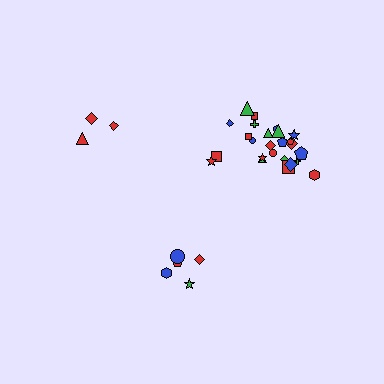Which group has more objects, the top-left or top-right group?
The top-right group.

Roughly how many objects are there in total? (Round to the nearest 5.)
Roughly 35 objects in total.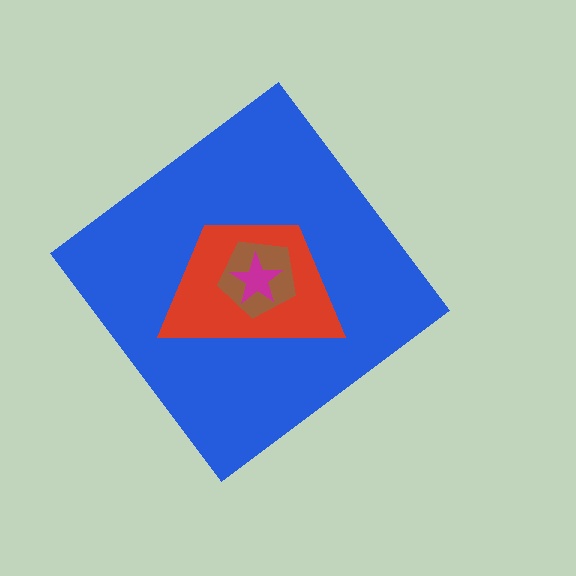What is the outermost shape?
The blue diamond.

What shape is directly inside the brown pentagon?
The magenta star.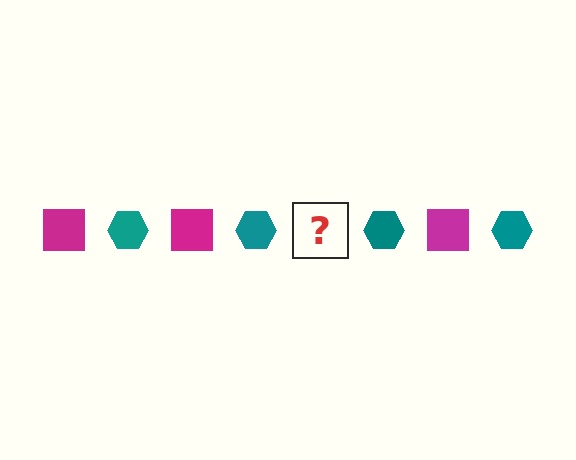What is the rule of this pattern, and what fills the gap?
The rule is that the pattern alternates between magenta square and teal hexagon. The gap should be filled with a magenta square.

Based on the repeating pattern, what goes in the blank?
The blank should be a magenta square.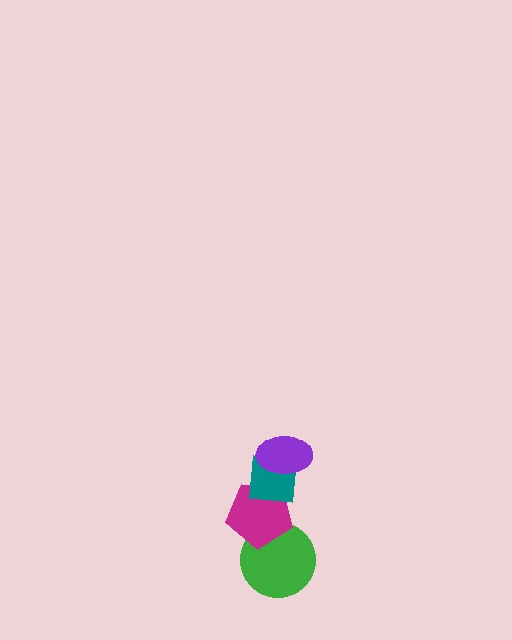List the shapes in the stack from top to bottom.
From top to bottom: the purple ellipse, the teal square, the magenta pentagon, the green circle.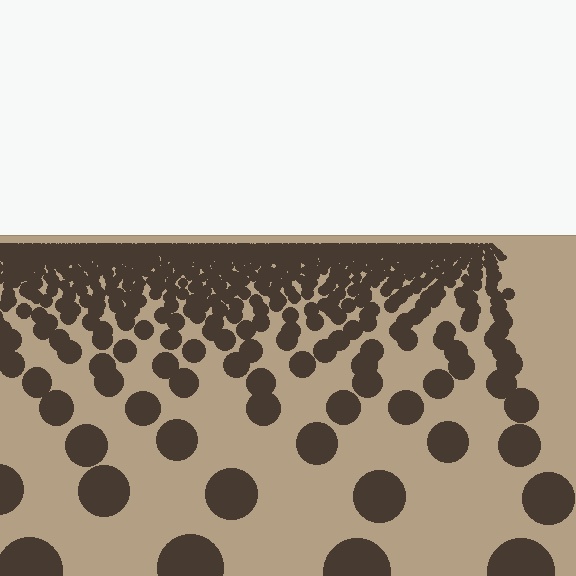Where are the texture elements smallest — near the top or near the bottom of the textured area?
Near the top.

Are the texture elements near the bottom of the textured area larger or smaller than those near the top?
Larger. Near the bottom, elements are closer to the viewer and appear at a bigger on-screen size.